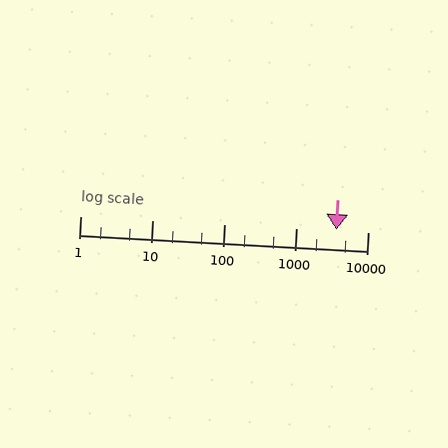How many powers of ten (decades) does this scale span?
The scale spans 4 decades, from 1 to 10000.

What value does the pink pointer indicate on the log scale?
The pointer indicates approximately 3700.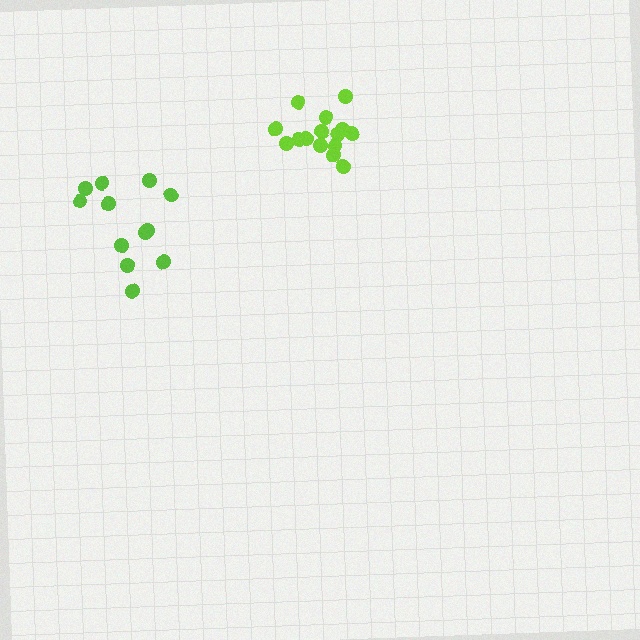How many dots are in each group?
Group 1: 12 dots, Group 2: 15 dots (27 total).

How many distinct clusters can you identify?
There are 2 distinct clusters.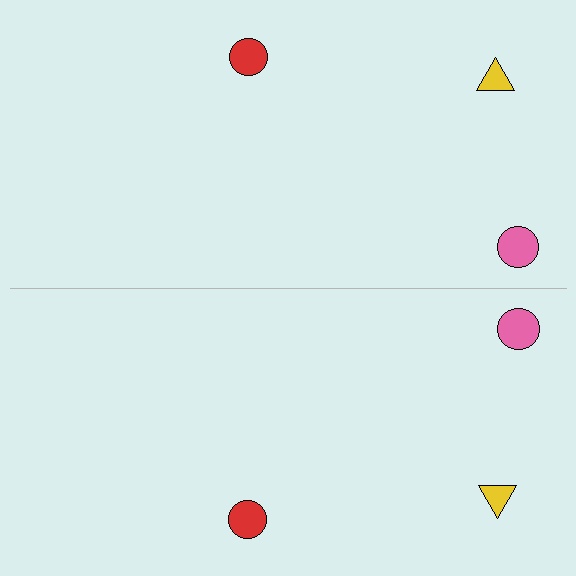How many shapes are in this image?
There are 6 shapes in this image.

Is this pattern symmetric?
Yes, this pattern has bilateral (reflection) symmetry.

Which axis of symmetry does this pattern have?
The pattern has a horizontal axis of symmetry running through the center of the image.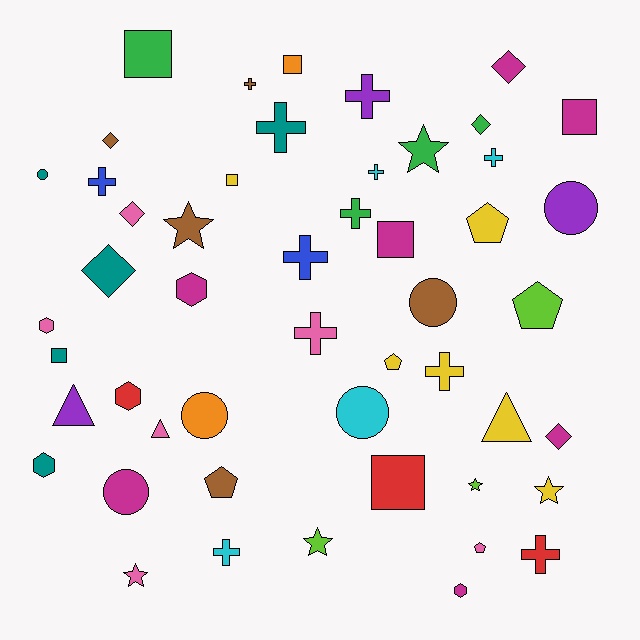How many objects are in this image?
There are 50 objects.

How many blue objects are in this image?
There are 2 blue objects.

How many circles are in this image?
There are 6 circles.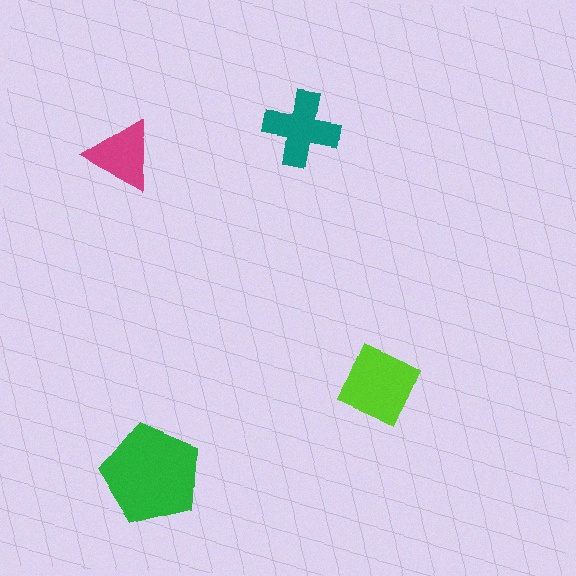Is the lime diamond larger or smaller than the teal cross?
Larger.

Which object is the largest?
The green pentagon.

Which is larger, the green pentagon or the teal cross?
The green pentagon.